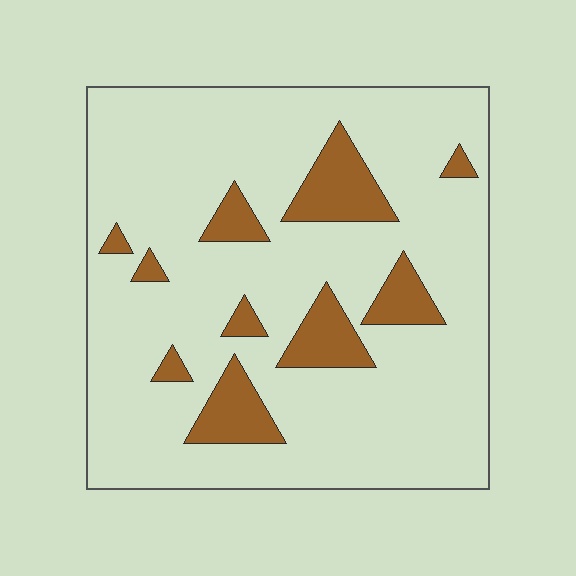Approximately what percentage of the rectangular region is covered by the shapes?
Approximately 15%.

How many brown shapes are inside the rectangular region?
10.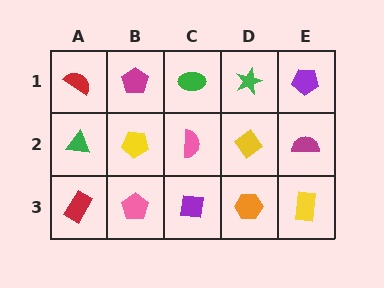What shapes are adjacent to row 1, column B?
A yellow pentagon (row 2, column B), a red semicircle (row 1, column A), a green ellipse (row 1, column C).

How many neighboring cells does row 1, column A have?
2.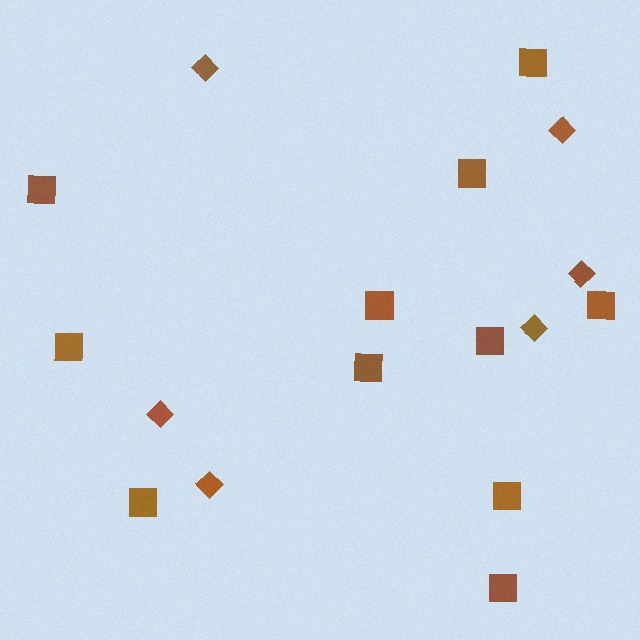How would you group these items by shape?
There are 2 groups: one group of squares (11) and one group of diamonds (6).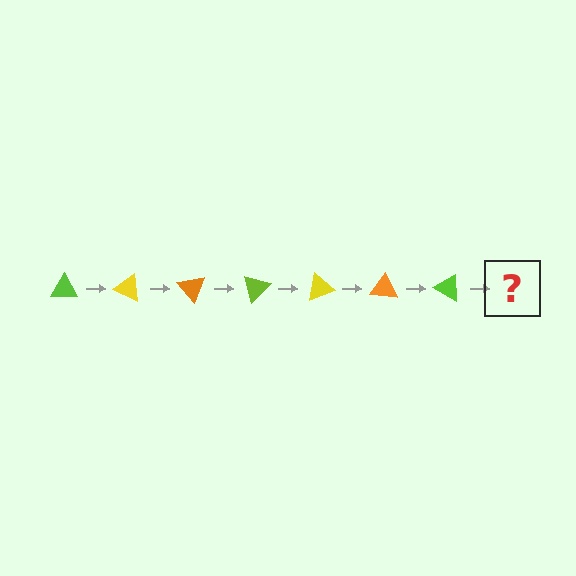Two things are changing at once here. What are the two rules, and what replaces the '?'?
The two rules are that it rotates 25 degrees each step and the color cycles through lime, yellow, and orange. The '?' should be a yellow triangle, rotated 175 degrees from the start.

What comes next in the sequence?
The next element should be a yellow triangle, rotated 175 degrees from the start.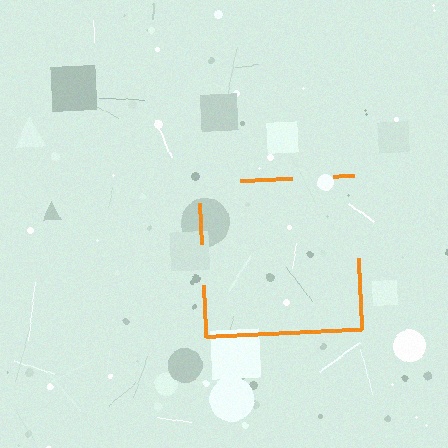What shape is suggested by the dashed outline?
The dashed outline suggests a square.